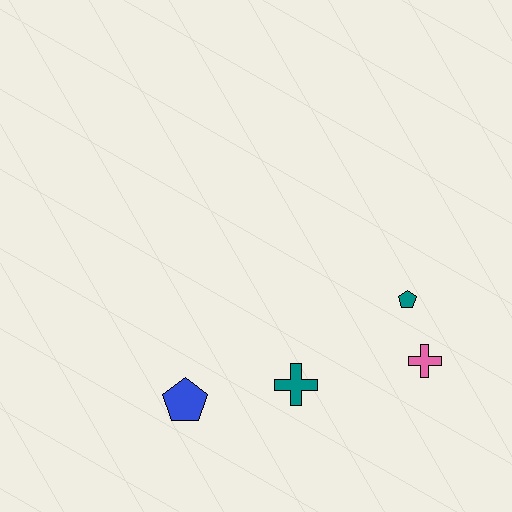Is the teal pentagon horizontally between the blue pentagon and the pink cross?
Yes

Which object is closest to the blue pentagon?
The teal cross is closest to the blue pentagon.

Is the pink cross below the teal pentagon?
Yes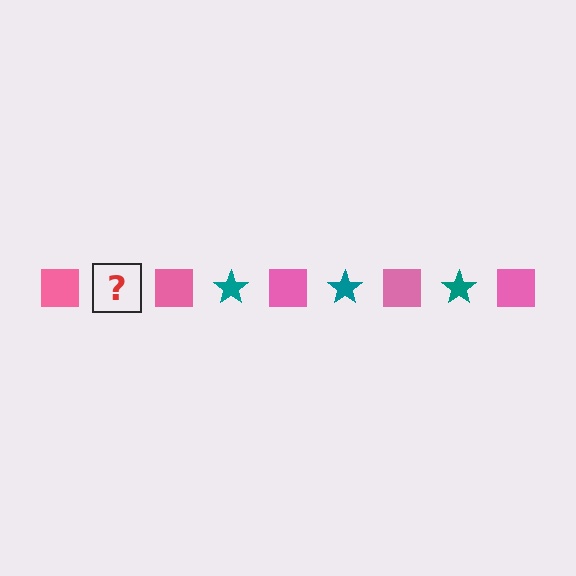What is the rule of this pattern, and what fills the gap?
The rule is that the pattern alternates between pink square and teal star. The gap should be filled with a teal star.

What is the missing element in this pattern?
The missing element is a teal star.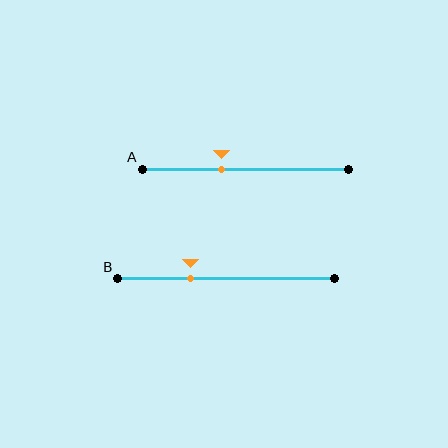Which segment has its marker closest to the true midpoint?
Segment A has its marker closest to the true midpoint.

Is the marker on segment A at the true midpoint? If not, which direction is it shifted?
No, the marker on segment A is shifted to the left by about 12% of the segment length.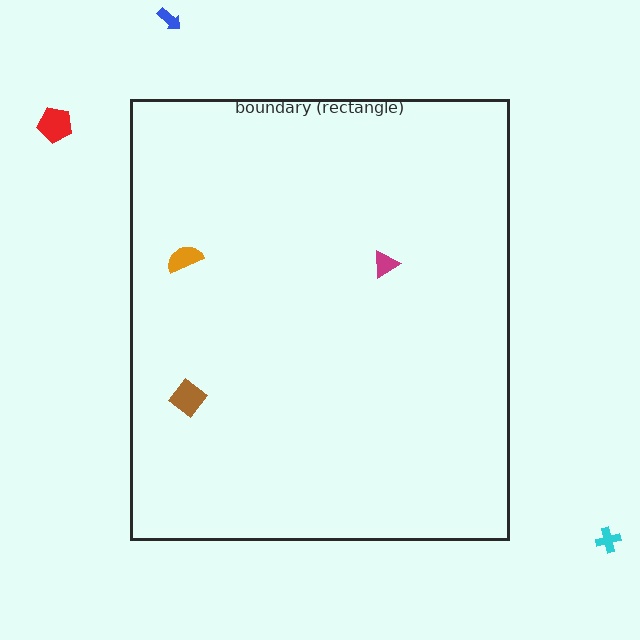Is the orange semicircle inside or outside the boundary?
Inside.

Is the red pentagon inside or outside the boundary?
Outside.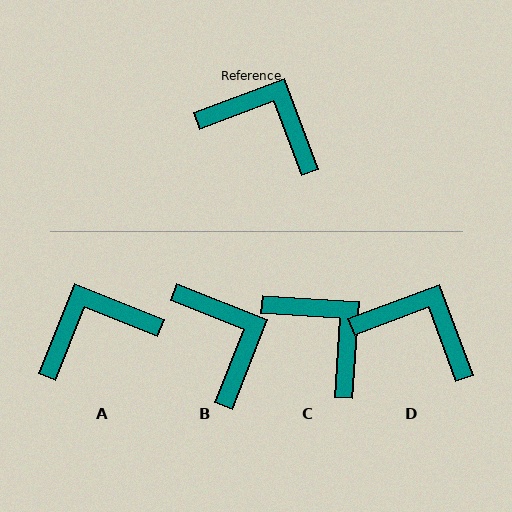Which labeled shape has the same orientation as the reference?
D.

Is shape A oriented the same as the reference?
No, it is off by about 48 degrees.